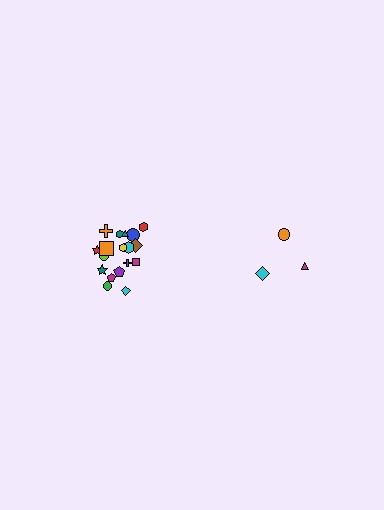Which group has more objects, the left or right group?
The left group.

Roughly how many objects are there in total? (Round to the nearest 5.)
Roughly 20 objects in total.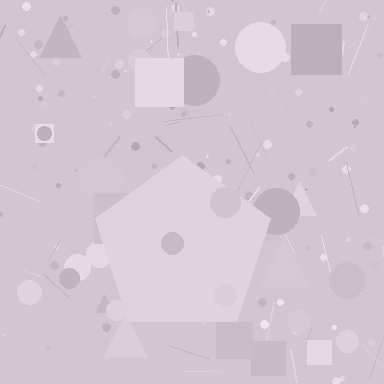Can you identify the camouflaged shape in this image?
The camouflaged shape is a pentagon.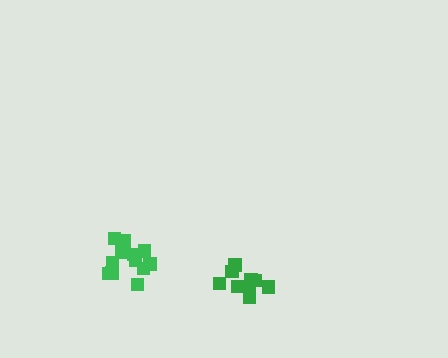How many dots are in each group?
Group 1: 13 dots, Group 2: 9 dots (22 total).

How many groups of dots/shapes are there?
There are 2 groups.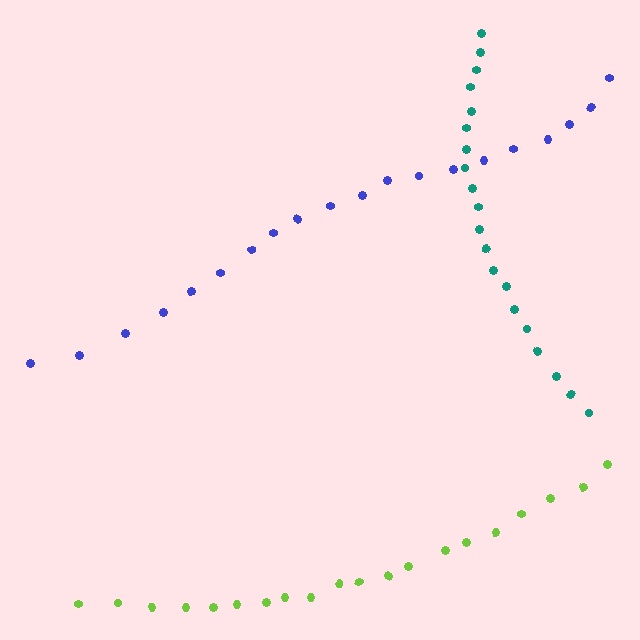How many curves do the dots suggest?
There are 3 distinct paths.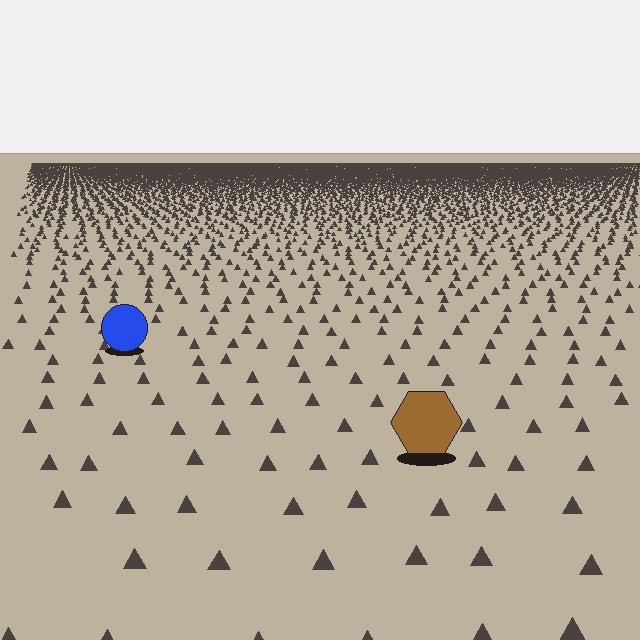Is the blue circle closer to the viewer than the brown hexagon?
No. The brown hexagon is closer — you can tell from the texture gradient: the ground texture is coarser near it.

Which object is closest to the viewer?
The brown hexagon is closest. The texture marks near it are larger and more spread out.